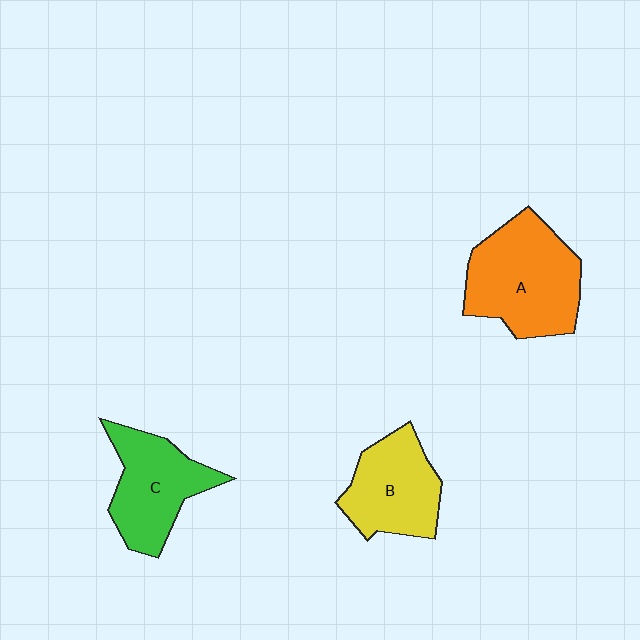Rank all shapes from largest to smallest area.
From largest to smallest: A (orange), C (green), B (yellow).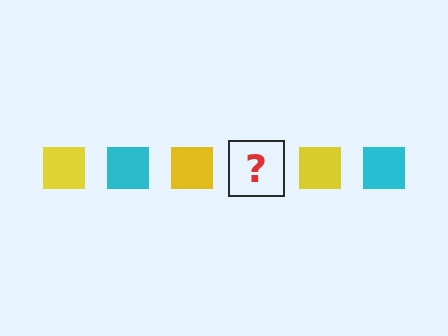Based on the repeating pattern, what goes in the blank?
The blank should be a cyan square.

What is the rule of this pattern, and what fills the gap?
The rule is that the pattern cycles through yellow, cyan squares. The gap should be filled with a cyan square.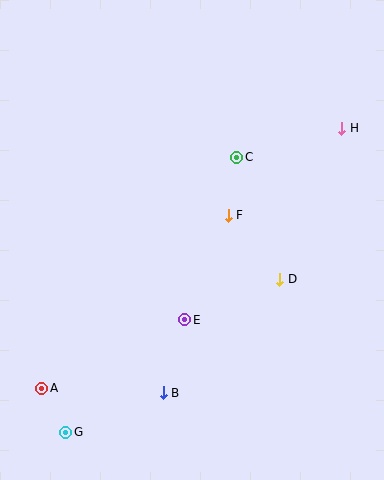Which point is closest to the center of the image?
Point F at (228, 215) is closest to the center.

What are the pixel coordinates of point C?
Point C is at (237, 157).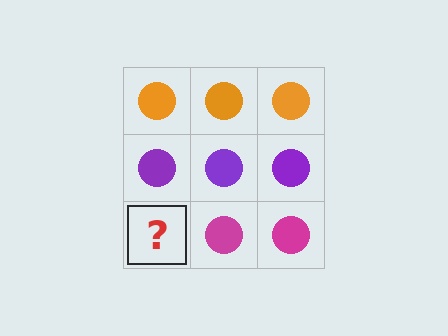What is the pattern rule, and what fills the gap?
The rule is that each row has a consistent color. The gap should be filled with a magenta circle.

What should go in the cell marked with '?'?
The missing cell should contain a magenta circle.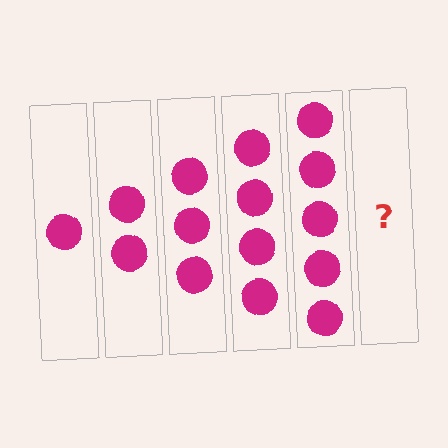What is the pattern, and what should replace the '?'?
The pattern is that each step adds one more circle. The '?' should be 6 circles.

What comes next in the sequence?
The next element should be 6 circles.